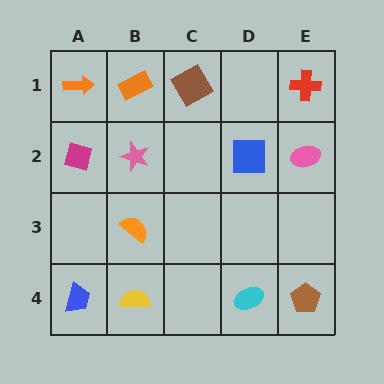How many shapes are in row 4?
4 shapes.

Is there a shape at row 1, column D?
No, that cell is empty.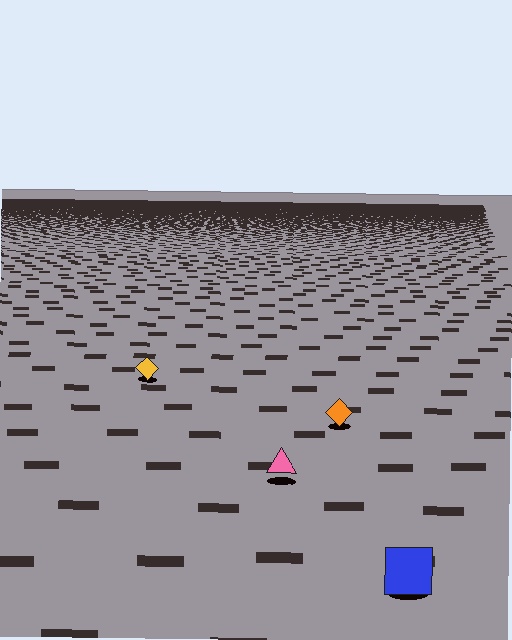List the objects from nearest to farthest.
From nearest to farthest: the blue square, the pink triangle, the orange diamond, the yellow diamond.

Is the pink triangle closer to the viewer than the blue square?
No. The blue square is closer — you can tell from the texture gradient: the ground texture is coarser near it.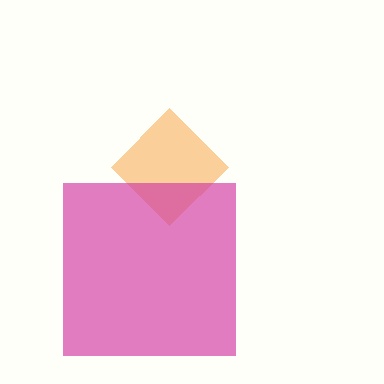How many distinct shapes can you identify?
There are 2 distinct shapes: an orange diamond, a magenta square.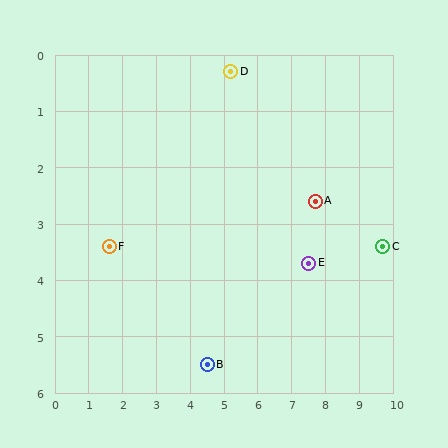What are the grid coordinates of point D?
Point D is at approximately (5.2, 0.3).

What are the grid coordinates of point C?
Point C is at approximately (9.7, 3.4).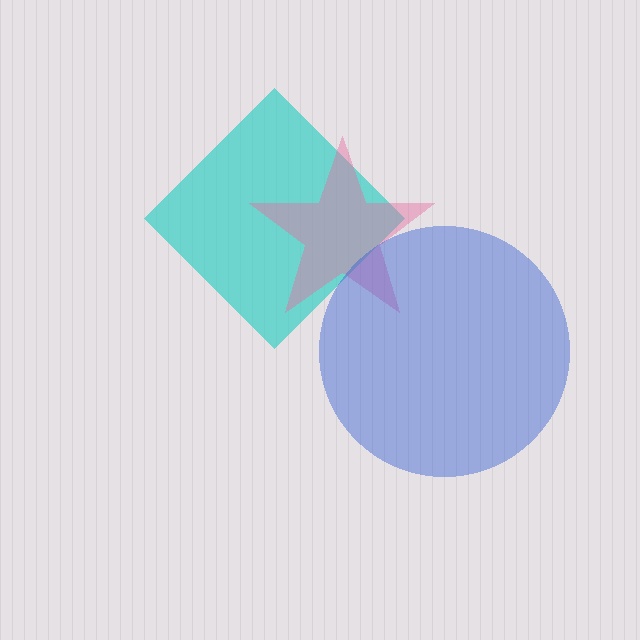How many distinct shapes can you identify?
There are 3 distinct shapes: a cyan diamond, a pink star, a blue circle.